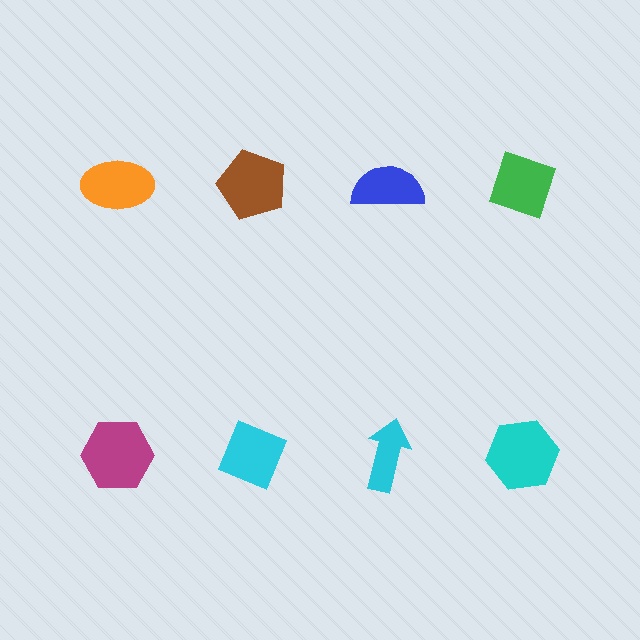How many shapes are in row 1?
4 shapes.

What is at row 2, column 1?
A magenta hexagon.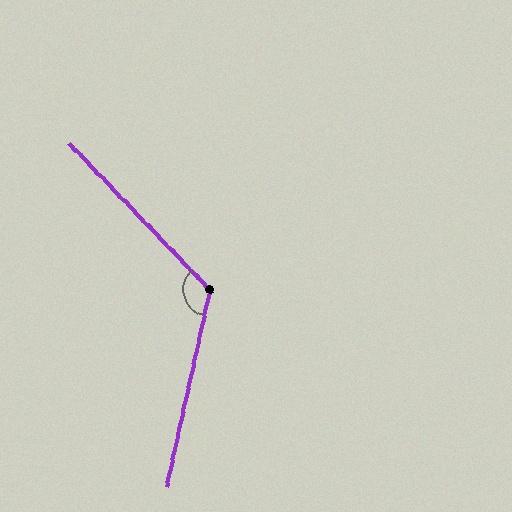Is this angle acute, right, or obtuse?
It is obtuse.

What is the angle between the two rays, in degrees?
Approximately 123 degrees.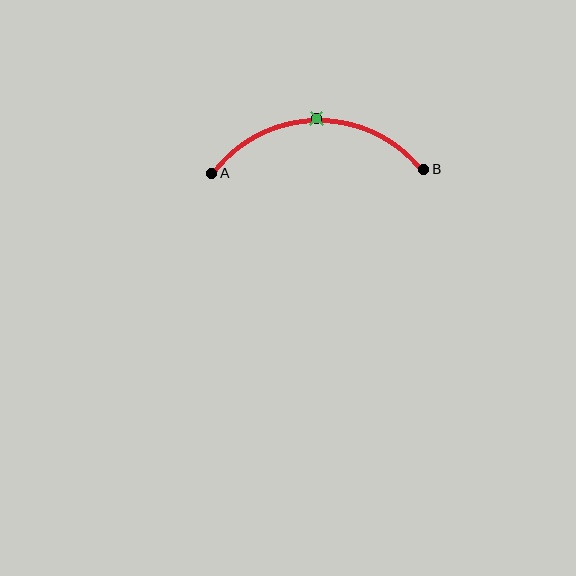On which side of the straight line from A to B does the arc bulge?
The arc bulges above the straight line connecting A and B.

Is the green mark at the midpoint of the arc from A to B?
Yes. The green mark lies on the arc at equal arc-length from both A and B — it is the arc midpoint.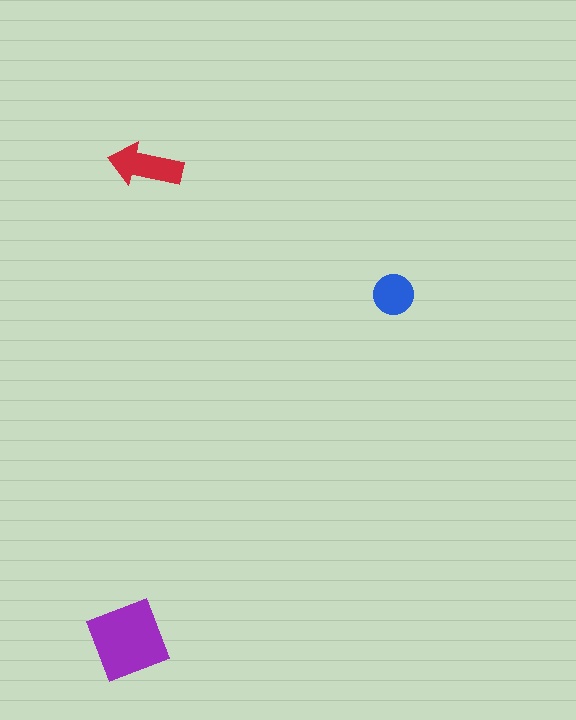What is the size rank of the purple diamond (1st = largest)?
1st.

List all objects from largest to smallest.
The purple diamond, the red arrow, the blue circle.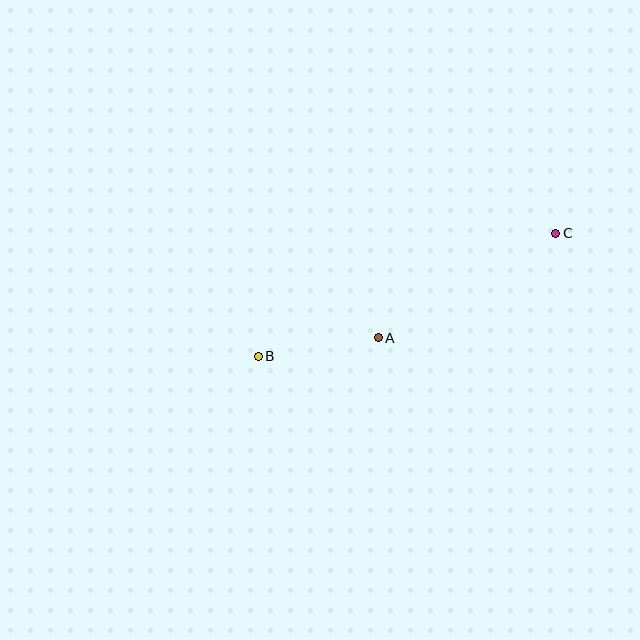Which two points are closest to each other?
Points A and B are closest to each other.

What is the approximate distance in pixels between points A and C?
The distance between A and C is approximately 206 pixels.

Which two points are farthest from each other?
Points B and C are farthest from each other.